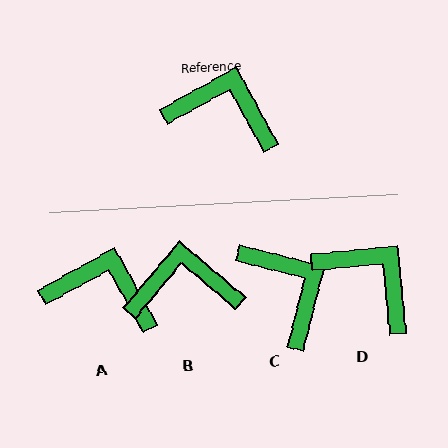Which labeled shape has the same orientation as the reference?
A.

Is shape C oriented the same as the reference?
No, it is off by about 43 degrees.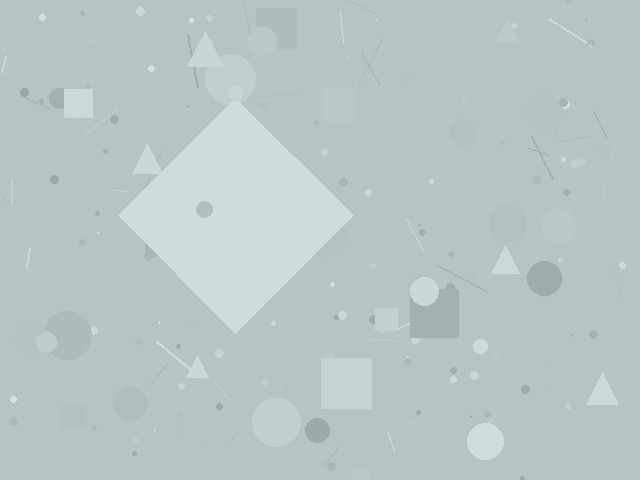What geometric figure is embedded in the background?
A diamond is embedded in the background.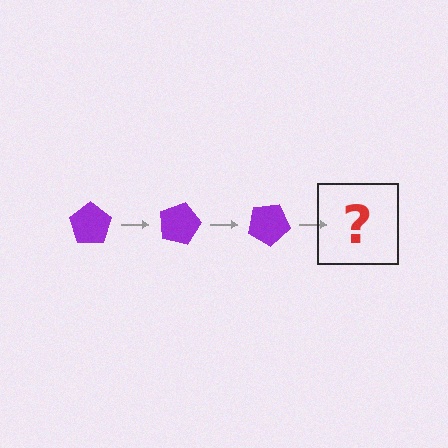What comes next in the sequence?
The next element should be a purple pentagon rotated 45 degrees.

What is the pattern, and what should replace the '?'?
The pattern is that the pentagon rotates 15 degrees each step. The '?' should be a purple pentagon rotated 45 degrees.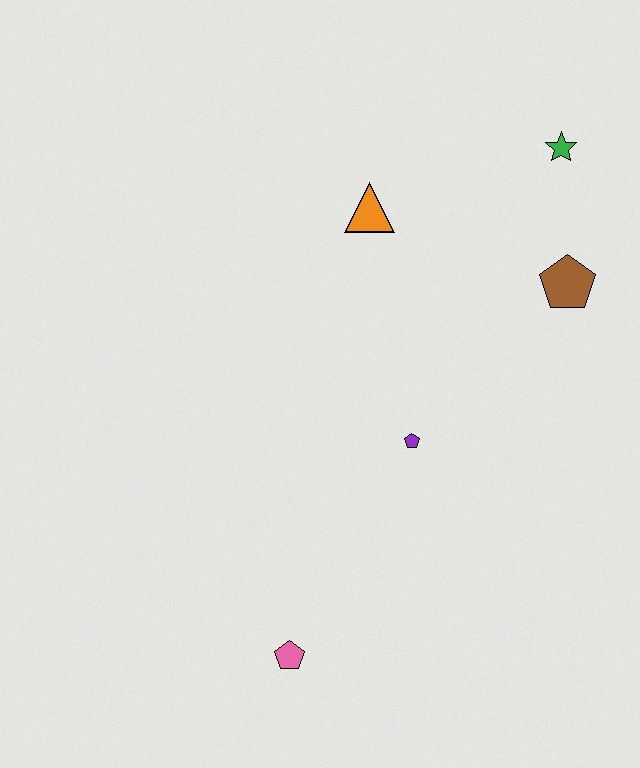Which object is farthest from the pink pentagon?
The green star is farthest from the pink pentagon.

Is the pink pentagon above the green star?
No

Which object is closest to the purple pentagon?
The brown pentagon is closest to the purple pentagon.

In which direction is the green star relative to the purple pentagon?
The green star is above the purple pentagon.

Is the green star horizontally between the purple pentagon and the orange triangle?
No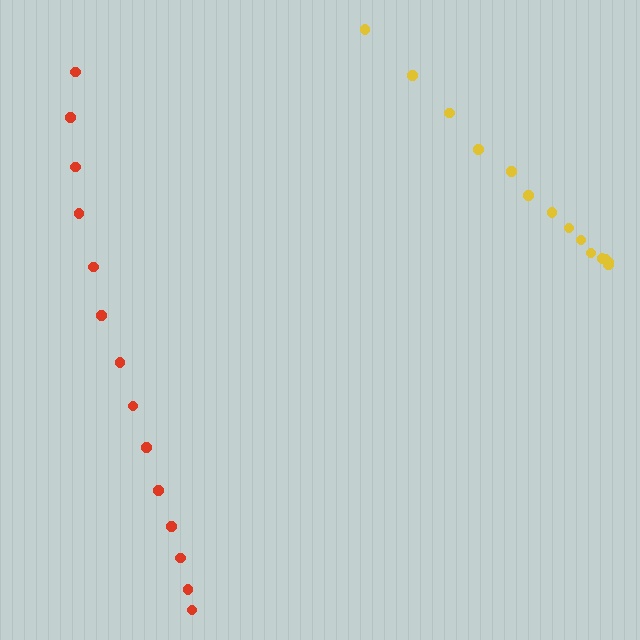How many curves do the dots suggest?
There are 2 distinct paths.